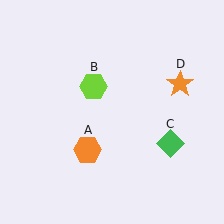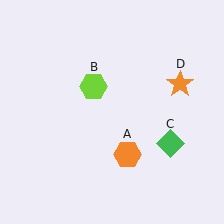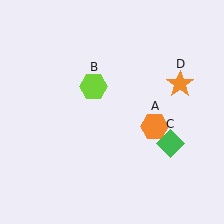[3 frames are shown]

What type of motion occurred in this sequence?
The orange hexagon (object A) rotated counterclockwise around the center of the scene.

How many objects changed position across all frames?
1 object changed position: orange hexagon (object A).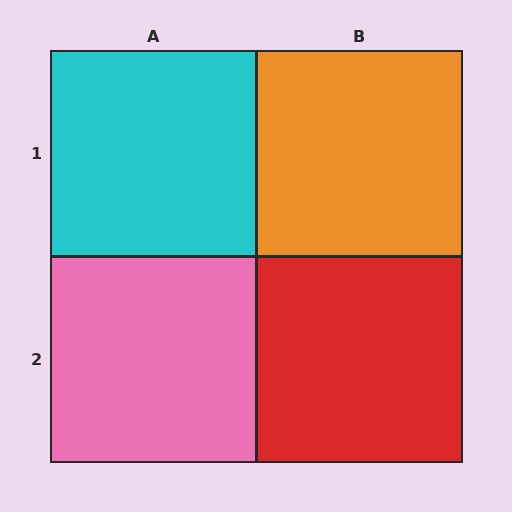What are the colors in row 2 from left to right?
Pink, red.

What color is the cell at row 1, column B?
Orange.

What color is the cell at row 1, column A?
Cyan.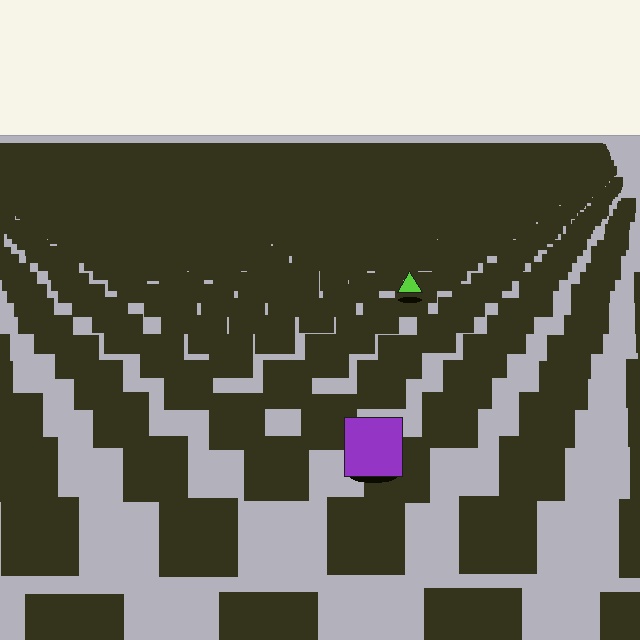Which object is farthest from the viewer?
The lime triangle is farthest from the viewer. It appears smaller and the ground texture around it is denser.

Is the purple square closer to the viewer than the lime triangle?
Yes. The purple square is closer — you can tell from the texture gradient: the ground texture is coarser near it.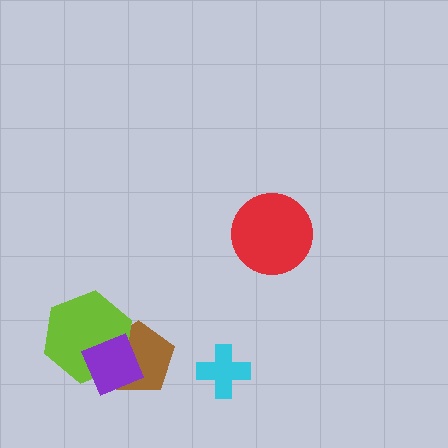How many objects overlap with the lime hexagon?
2 objects overlap with the lime hexagon.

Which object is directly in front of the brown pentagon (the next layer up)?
The lime hexagon is directly in front of the brown pentagon.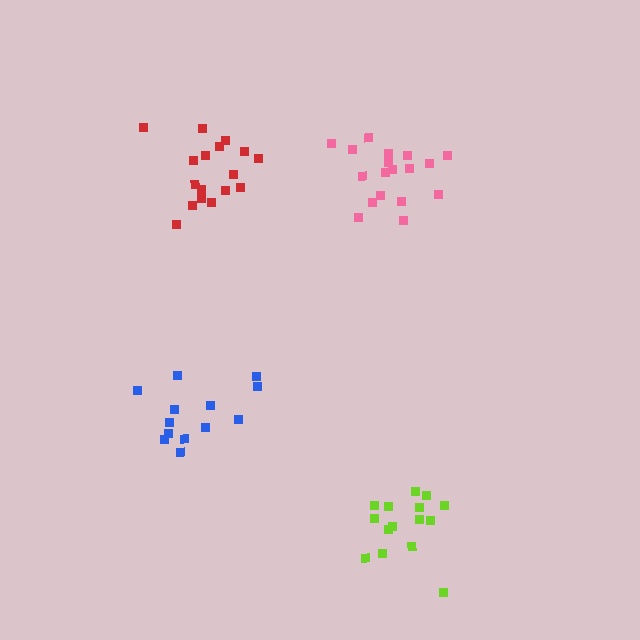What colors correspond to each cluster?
The clusters are colored: red, blue, lime, pink.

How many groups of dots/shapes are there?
There are 4 groups.